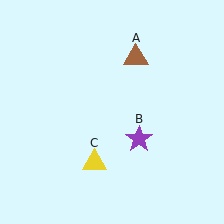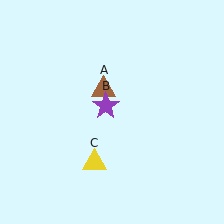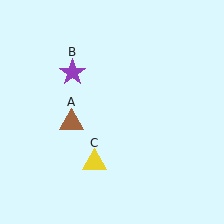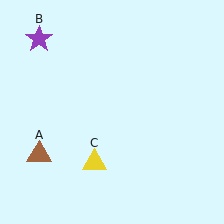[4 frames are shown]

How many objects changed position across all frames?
2 objects changed position: brown triangle (object A), purple star (object B).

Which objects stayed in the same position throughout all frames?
Yellow triangle (object C) remained stationary.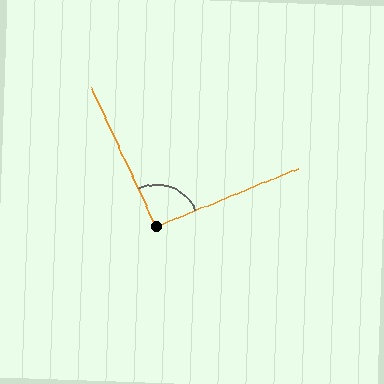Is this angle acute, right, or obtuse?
It is approximately a right angle.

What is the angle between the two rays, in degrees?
Approximately 93 degrees.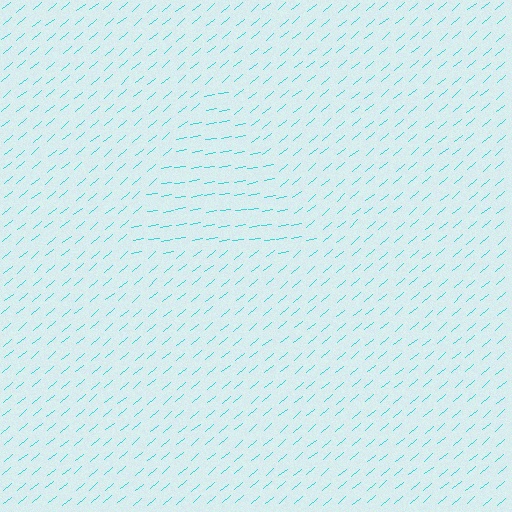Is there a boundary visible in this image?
Yes, there is a texture boundary formed by a change in line orientation.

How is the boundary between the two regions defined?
The boundary is defined purely by a change in line orientation (approximately 31 degrees difference). All lines are the same color and thickness.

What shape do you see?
I see a triangle.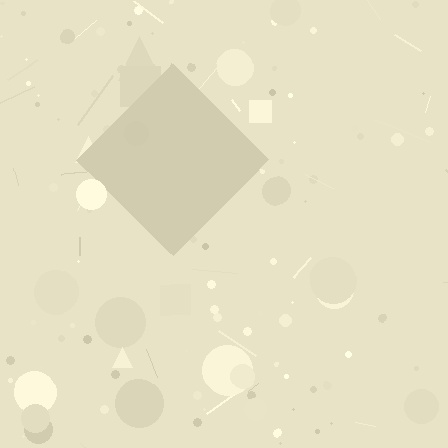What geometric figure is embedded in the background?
A diamond is embedded in the background.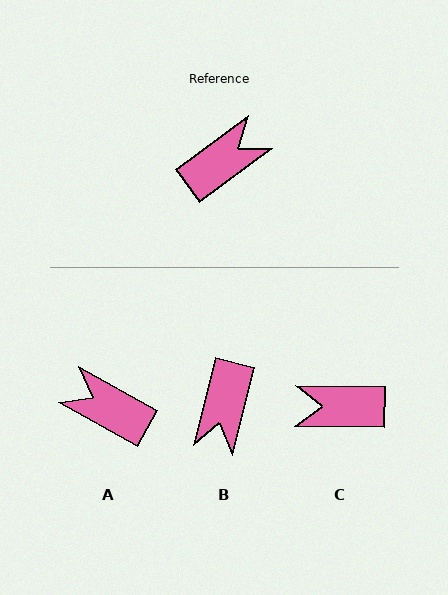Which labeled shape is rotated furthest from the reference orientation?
C, about 143 degrees away.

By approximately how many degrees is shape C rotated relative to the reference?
Approximately 143 degrees counter-clockwise.